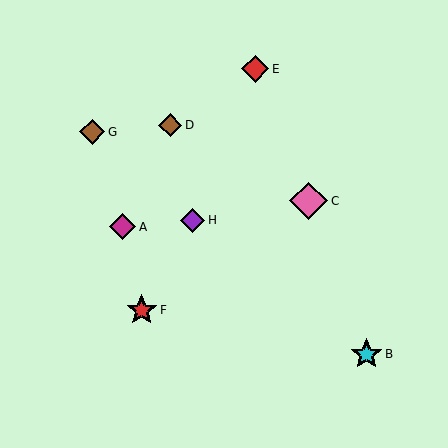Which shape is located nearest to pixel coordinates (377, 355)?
The cyan star (labeled B) at (367, 354) is nearest to that location.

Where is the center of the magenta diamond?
The center of the magenta diamond is at (123, 227).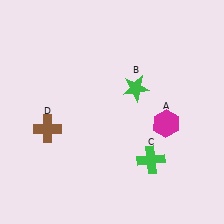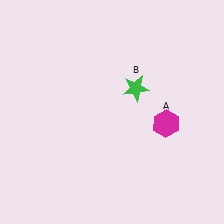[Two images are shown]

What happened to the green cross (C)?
The green cross (C) was removed in Image 2. It was in the bottom-right area of Image 1.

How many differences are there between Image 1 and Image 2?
There are 2 differences between the two images.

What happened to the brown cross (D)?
The brown cross (D) was removed in Image 2. It was in the bottom-left area of Image 1.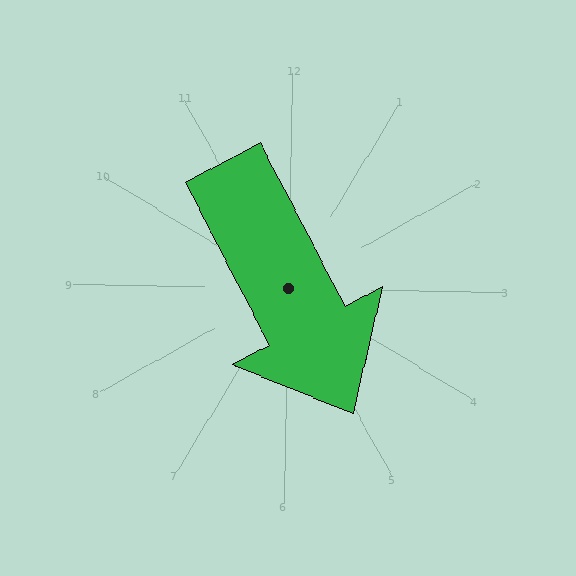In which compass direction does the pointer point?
Southeast.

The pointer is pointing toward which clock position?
Roughly 5 o'clock.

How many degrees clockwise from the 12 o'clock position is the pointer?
Approximately 152 degrees.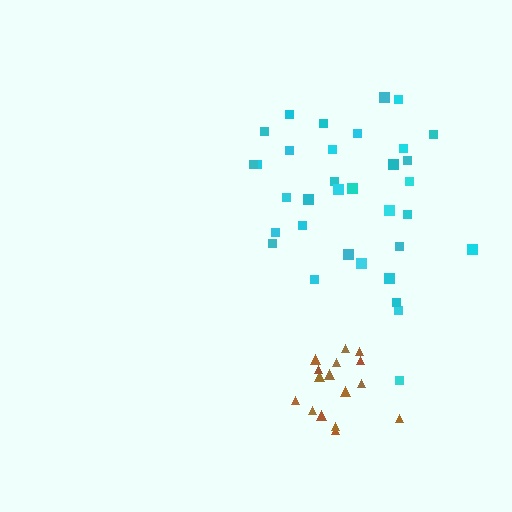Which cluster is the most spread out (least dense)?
Cyan.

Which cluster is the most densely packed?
Brown.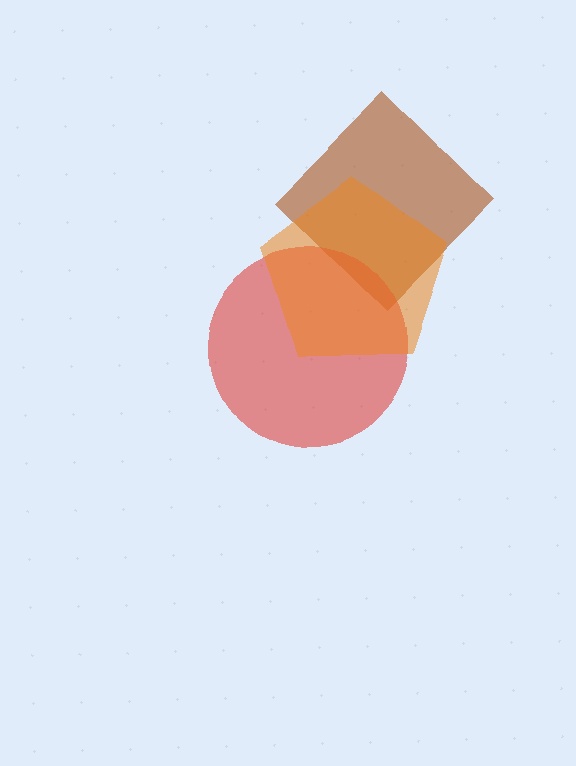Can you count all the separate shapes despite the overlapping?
Yes, there are 3 separate shapes.